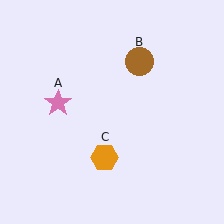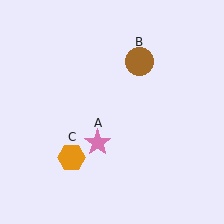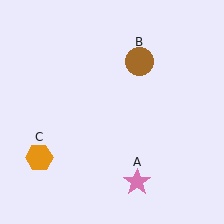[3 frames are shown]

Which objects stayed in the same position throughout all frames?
Brown circle (object B) remained stationary.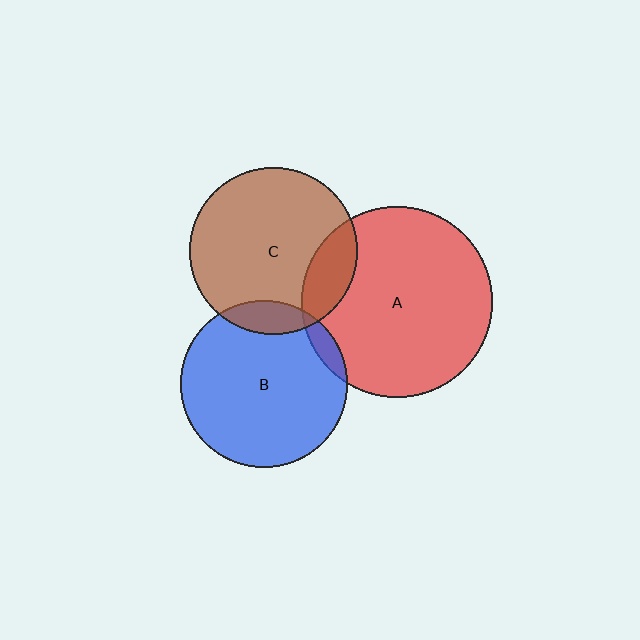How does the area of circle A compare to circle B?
Approximately 1.3 times.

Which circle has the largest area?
Circle A (red).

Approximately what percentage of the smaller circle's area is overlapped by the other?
Approximately 10%.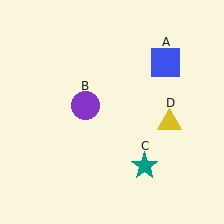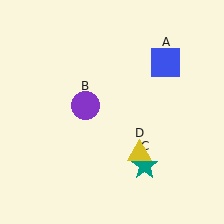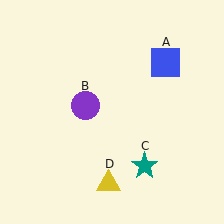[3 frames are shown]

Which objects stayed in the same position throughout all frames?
Blue square (object A) and purple circle (object B) and teal star (object C) remained stationary.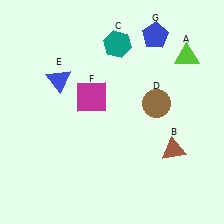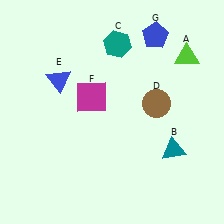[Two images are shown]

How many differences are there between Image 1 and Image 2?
There is 1 difference between the two images.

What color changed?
The triangle (B) changed from brown in Image 1 to teal in Image 2.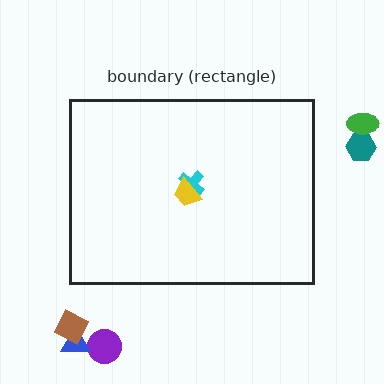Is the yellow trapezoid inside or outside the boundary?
Inside.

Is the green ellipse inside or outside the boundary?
Outside.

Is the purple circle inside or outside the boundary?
Outside.